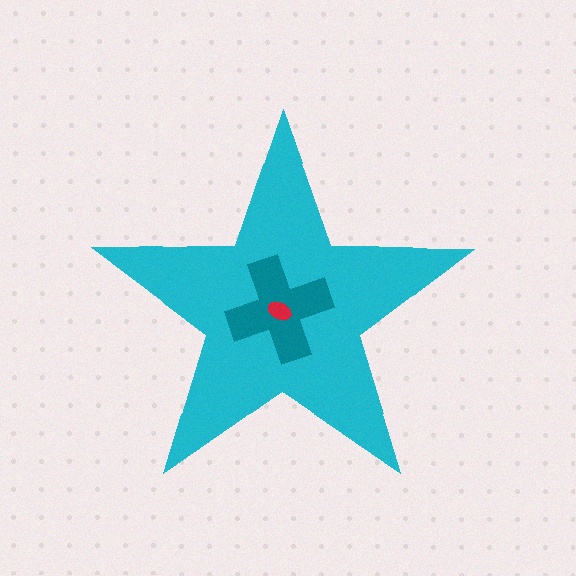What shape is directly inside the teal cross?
The red ellipse.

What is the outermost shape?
The cyan star.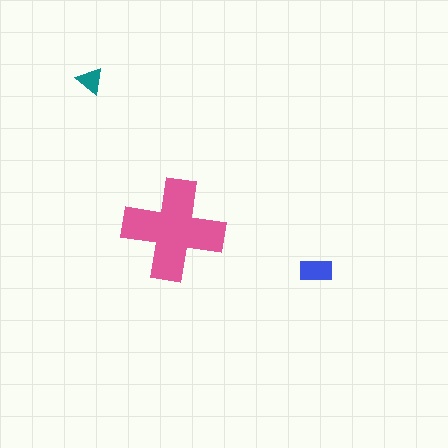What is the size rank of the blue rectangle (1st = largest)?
2nd.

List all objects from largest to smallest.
The pink cross, the blue rectangle, the teal triangle.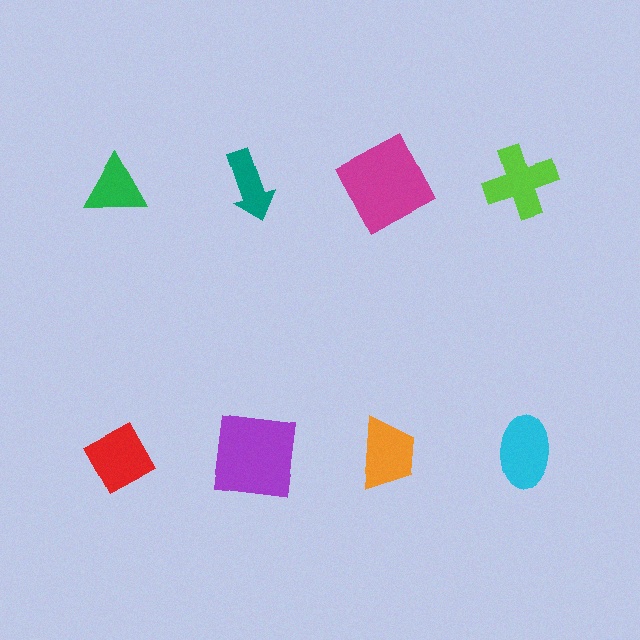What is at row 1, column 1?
A green triangle.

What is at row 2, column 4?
A cyan ellipse.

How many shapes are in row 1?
4 shapes.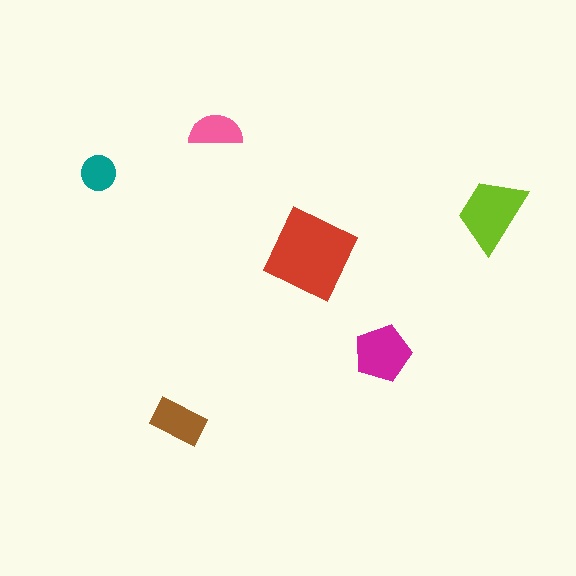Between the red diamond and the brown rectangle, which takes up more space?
The red diamond.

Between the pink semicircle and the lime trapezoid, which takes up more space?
The lime trapezoid.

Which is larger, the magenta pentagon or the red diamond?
The red diamond.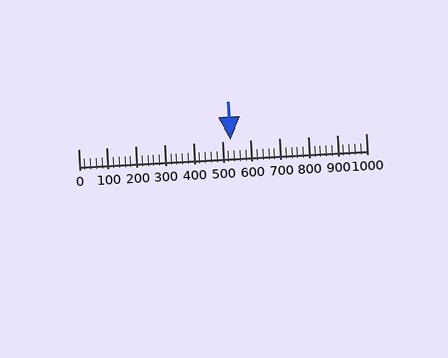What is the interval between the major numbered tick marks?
The major tick marks are spaced 100 units apart.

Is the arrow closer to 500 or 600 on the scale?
The arrow is closer to 500.